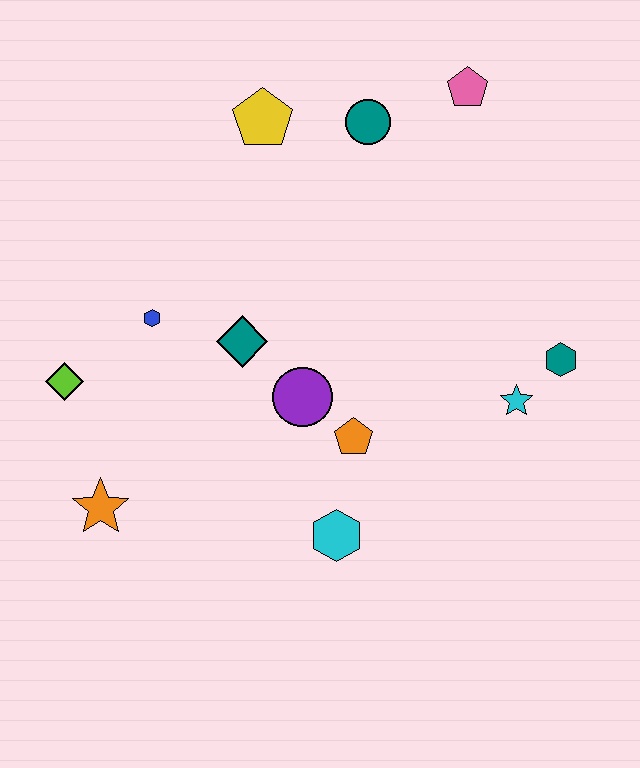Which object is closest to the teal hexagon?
The cyan star is closest to the teal hexagon.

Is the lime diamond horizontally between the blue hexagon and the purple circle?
No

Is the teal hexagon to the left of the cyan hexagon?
No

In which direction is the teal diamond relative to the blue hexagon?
The teal diamond is to the right of the blue hexagon.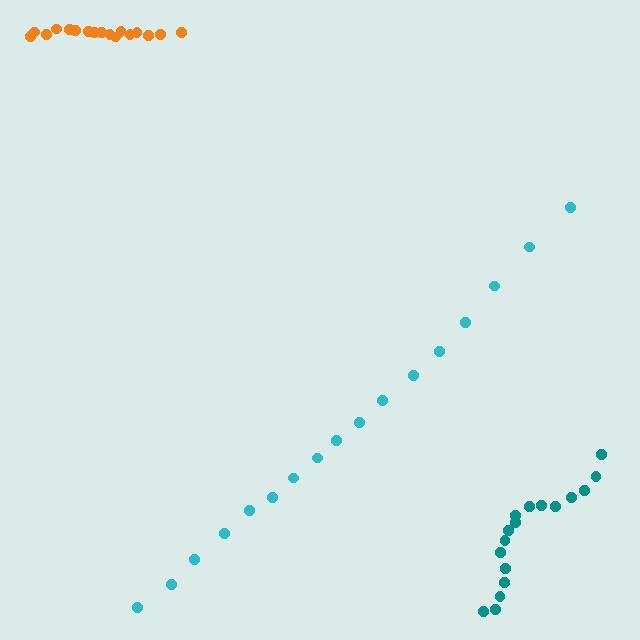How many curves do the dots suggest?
There are 3 distinct paths.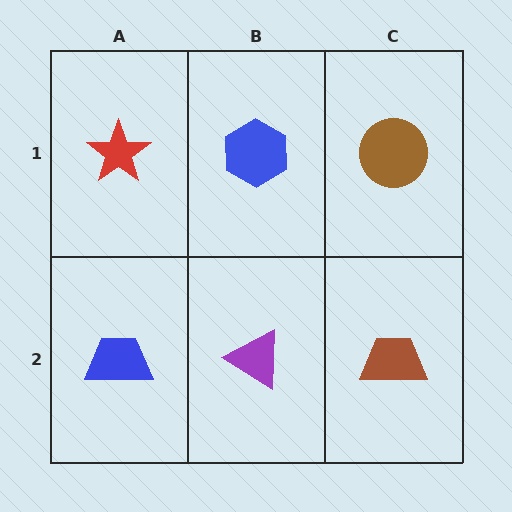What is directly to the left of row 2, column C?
A purple triangle.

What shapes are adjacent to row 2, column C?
A brown circle (row 1, column C), a purple triangle (row 2, column B).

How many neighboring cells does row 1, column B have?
3.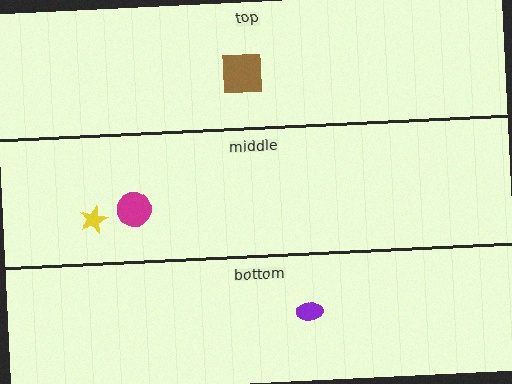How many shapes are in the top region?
1.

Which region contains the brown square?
The top region.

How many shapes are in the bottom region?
1.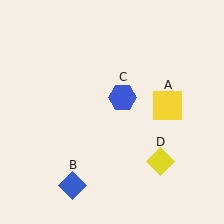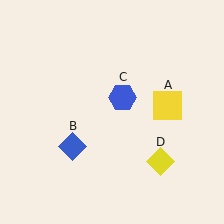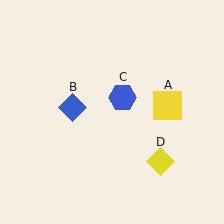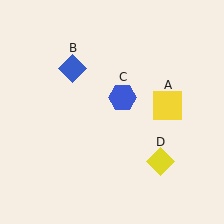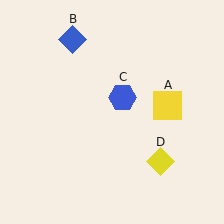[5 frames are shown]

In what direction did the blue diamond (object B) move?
The blue diamond (object B) moved up.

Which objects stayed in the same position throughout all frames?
Yellow square (object A) and blue hexagon (object C) and yellow diamond (object D) remained stationary.